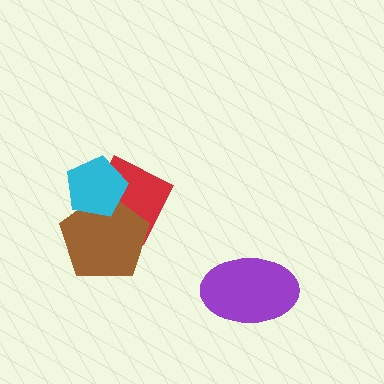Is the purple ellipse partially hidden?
No, no other shape covers it.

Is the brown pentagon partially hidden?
Yes, it is partially covered by another shape.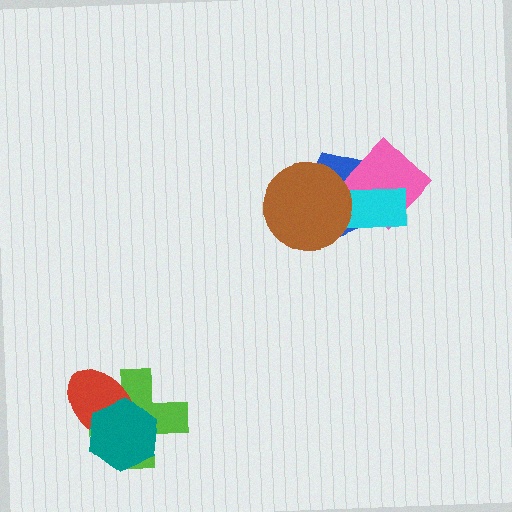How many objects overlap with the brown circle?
2 objects overlap with the brown circle.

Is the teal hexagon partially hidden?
No, no other shape covers it.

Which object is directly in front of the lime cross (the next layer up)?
The red ellipse is directly in front of the lime cross.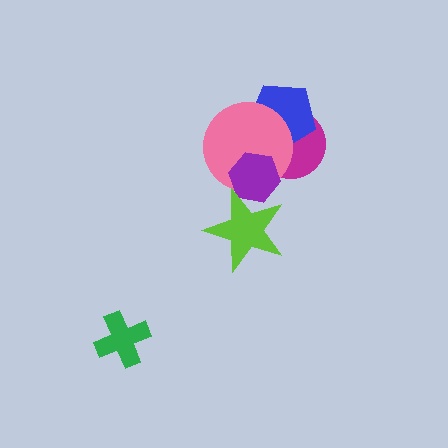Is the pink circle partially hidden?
Yes, it is partially covered by another shape.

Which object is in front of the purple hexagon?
The lime star is in front of the purple hexagon.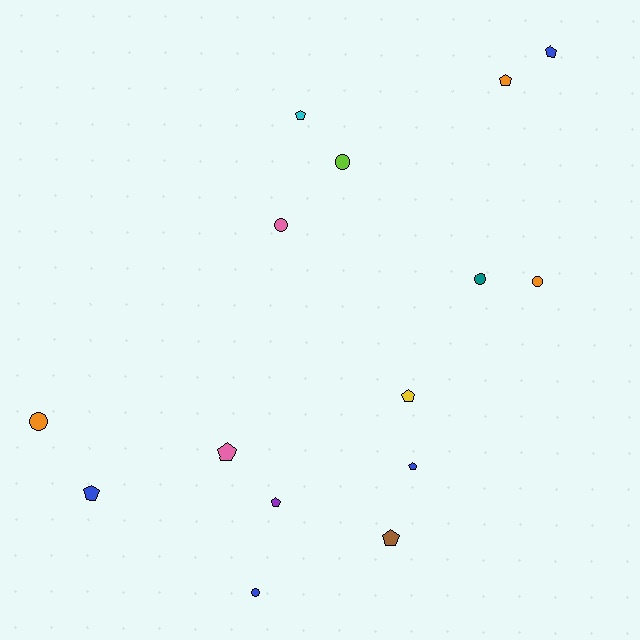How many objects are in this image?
There are 15 objects.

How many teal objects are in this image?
There is 1 teal object.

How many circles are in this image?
There are 6 circles.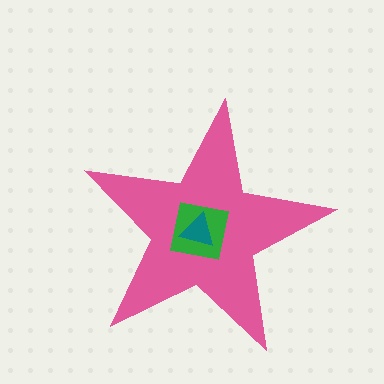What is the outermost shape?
The pink star.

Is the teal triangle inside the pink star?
Yes.